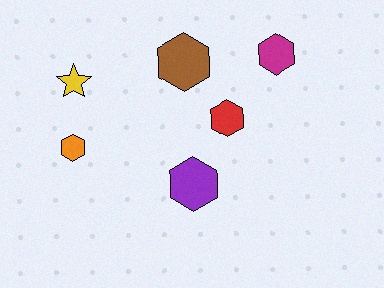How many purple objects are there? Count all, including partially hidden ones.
There is 1 purple object.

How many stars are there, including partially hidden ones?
There is 1 star.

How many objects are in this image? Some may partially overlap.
There are 6 objects.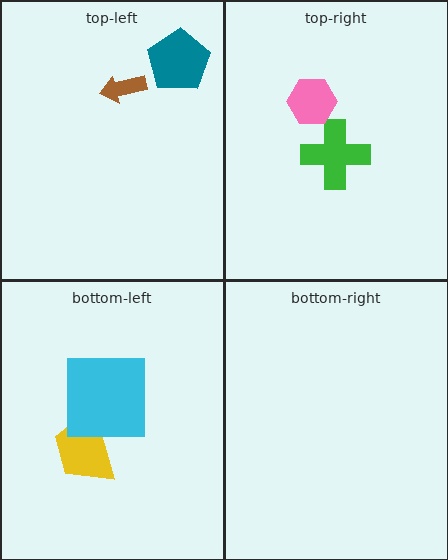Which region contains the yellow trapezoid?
The bottom-left region.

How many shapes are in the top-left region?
2.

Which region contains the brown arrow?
The top-left region.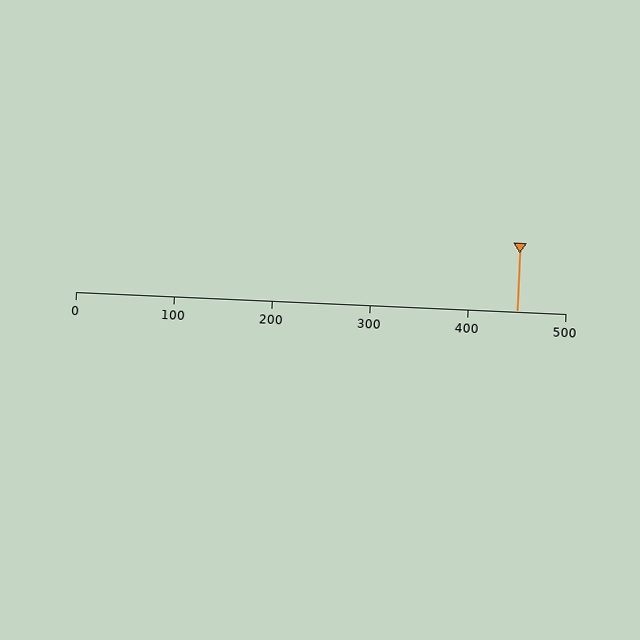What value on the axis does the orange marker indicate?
The marker indicates approximately 450.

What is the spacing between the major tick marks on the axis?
The major ticks are spaced 100 apart.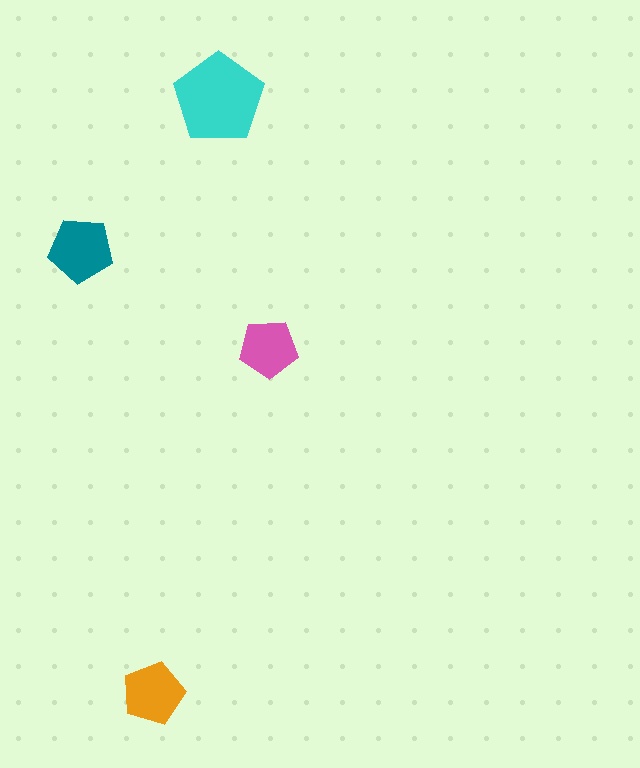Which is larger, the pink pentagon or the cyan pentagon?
The cyan one.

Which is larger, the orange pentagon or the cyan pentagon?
The cyan one.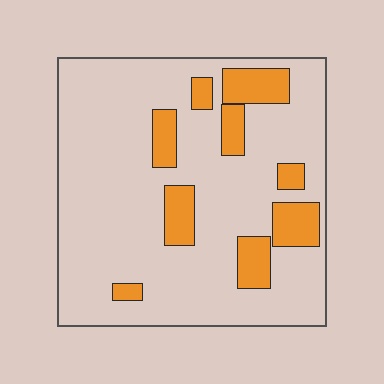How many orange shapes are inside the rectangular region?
9.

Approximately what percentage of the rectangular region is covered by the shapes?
Approximately 20%.